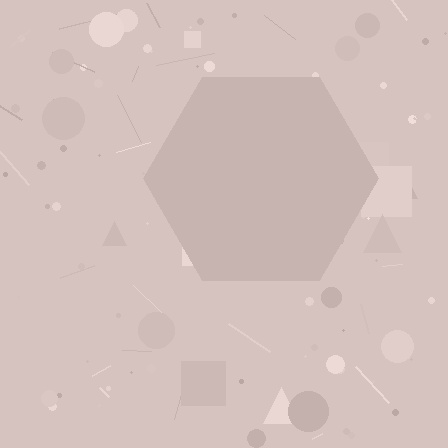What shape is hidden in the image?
A hexagon is hidden in the image.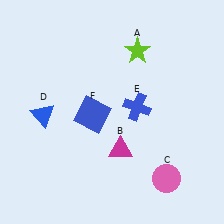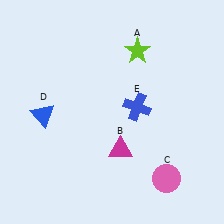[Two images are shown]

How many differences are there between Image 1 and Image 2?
There is 1 difference between the two images.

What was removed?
The blue square (F) was removed in Image 2.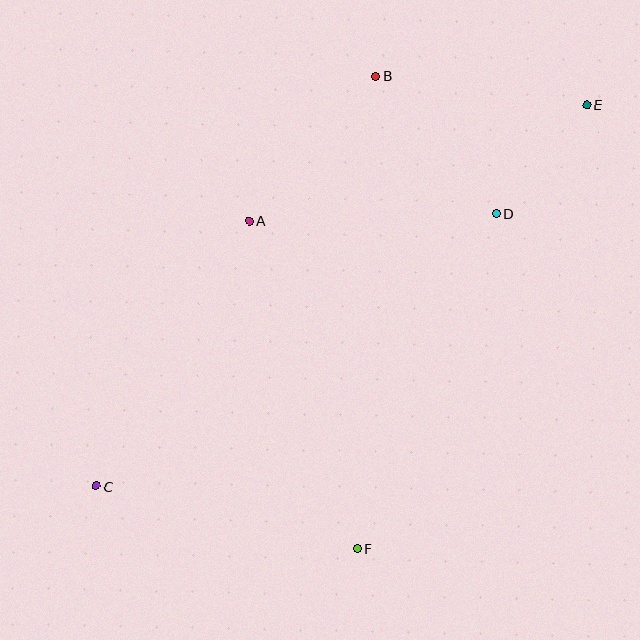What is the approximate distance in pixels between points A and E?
The distance between A and E is approximately 357 pixels.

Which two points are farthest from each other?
Points C and E are farthest from each other.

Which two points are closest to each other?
Points D and E are closest to each other.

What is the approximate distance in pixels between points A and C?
The distance between A and C is approximately 307 pixels.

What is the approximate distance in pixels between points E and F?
The distance between E and F is approximately 500 pixels.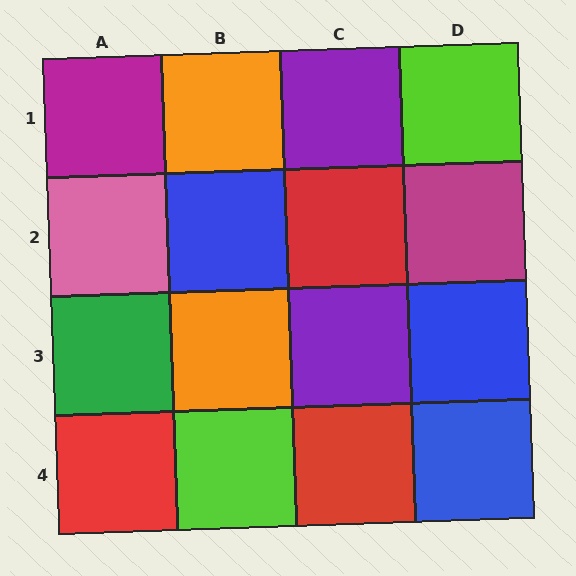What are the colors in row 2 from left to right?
Pink, blue, red, magenta.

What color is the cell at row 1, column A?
Magenta.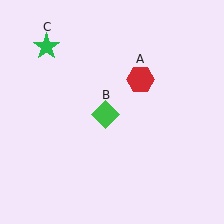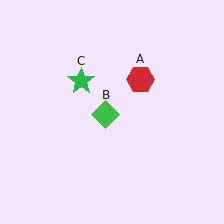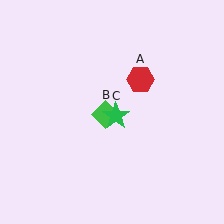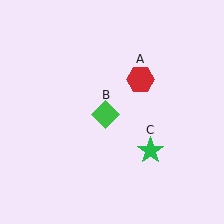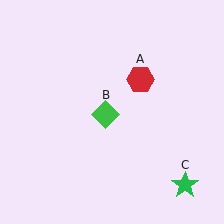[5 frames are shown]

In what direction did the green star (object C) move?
The green star (object C) moved down and to the right.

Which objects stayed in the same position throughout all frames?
Red hexagon (object A) and green diamond (object B) remained stationary.